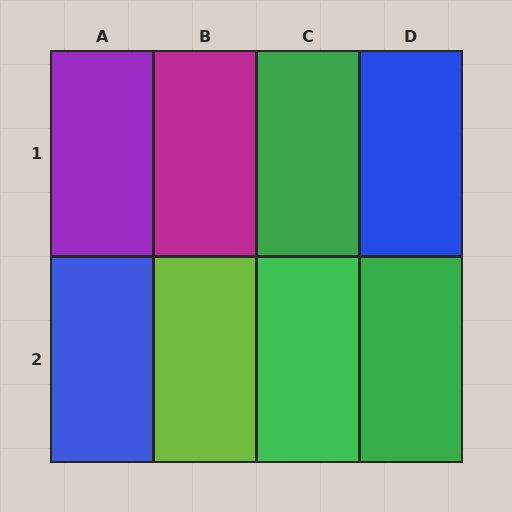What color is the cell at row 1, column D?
Blue.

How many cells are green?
3 cells are green.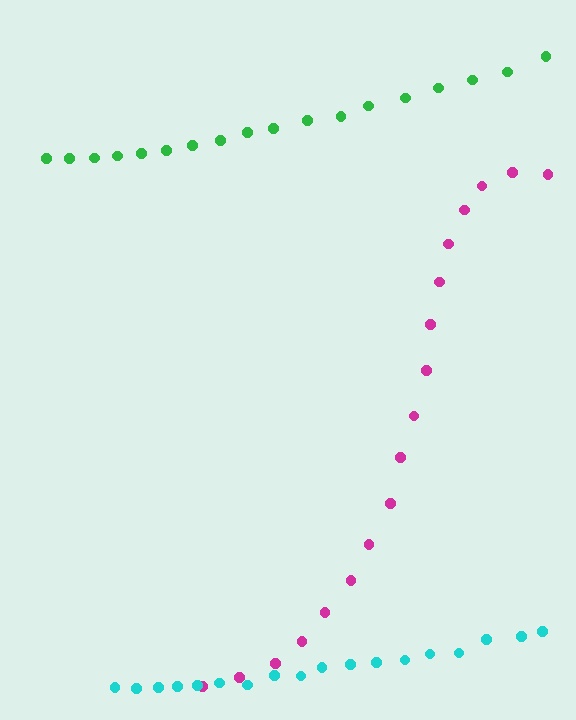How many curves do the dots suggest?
There are 3 distinct paths.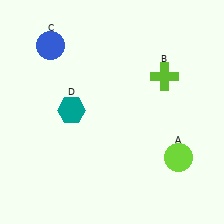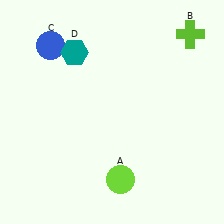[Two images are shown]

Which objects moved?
The objects that moved are: the lime circle (A), the lime cross (B), the teal hexagon (D).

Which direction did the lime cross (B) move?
The lime cross (B) moved up.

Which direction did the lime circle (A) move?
The lime circle (A) moved left.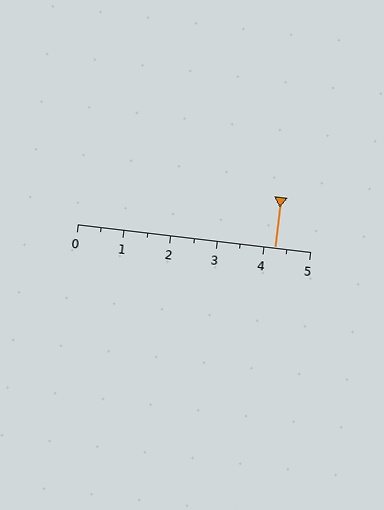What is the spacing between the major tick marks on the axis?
The major ticks are spaced 1 apart.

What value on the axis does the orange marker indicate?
The marker indicates approximately 4.2.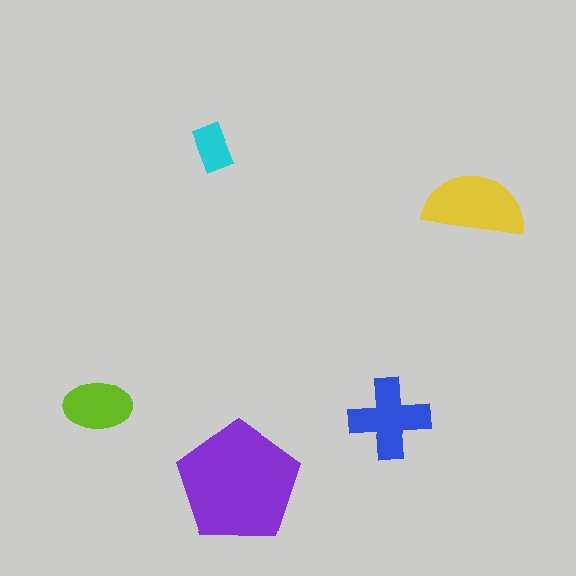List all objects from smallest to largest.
The cyan rectangle, the lime ellipse, the blue cross, the yellow semicircle, the purple pentagon.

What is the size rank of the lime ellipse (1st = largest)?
4th.